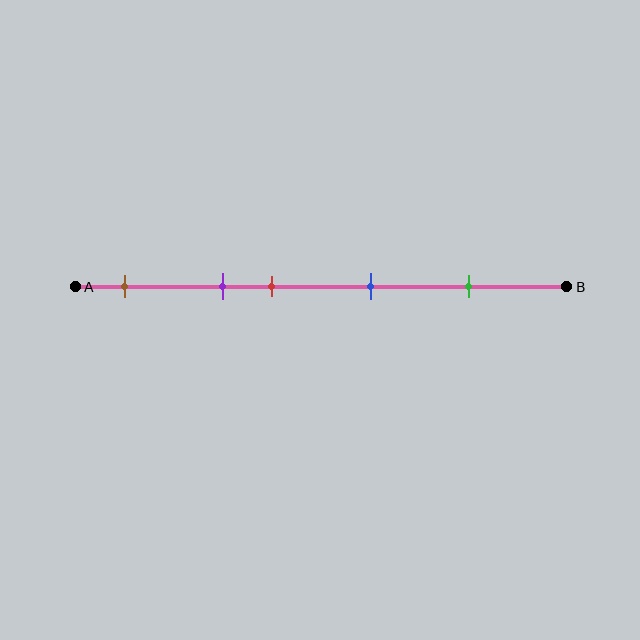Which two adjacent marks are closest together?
The purple and red marks are the closest adjacent pair.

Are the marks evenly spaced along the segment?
No, the marks are not evenly spaced.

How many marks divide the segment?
There are 5 marks dividing the segment.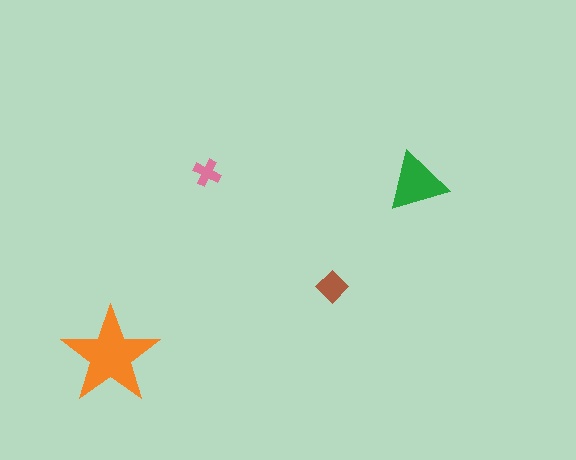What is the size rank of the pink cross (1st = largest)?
4th.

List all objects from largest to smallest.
The orange star, the green triangle, the brown diamond, the pink cross.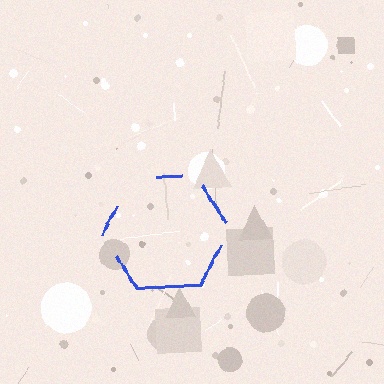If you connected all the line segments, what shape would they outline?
They would outline a hexagon.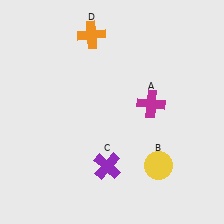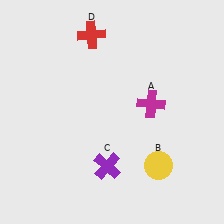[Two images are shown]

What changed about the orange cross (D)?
In Image 1, D is orange. In Image 2, it changed to red.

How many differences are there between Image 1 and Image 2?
There is 1 difference between the two images.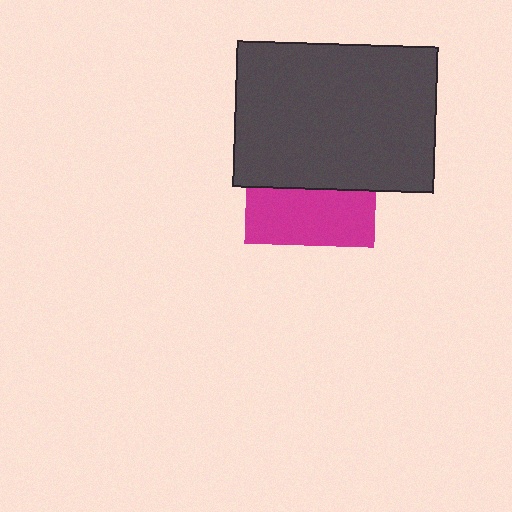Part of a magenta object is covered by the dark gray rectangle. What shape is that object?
It is a square.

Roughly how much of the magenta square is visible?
A small part of it is visible (roughly 43%).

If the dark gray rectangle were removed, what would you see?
You would see the complete magenta square.